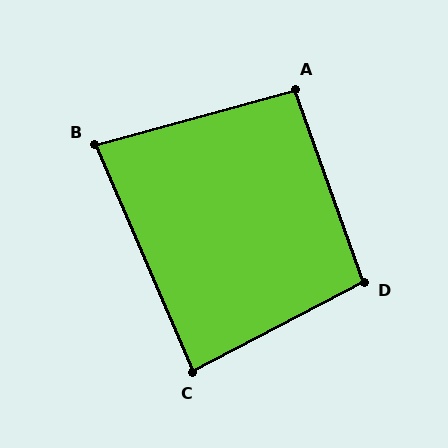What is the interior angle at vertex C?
Approximately 86 degrees (approximately right).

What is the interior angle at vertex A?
Approximately 94 degrees (approximately right).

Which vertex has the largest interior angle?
D, at approximately 98 degrees.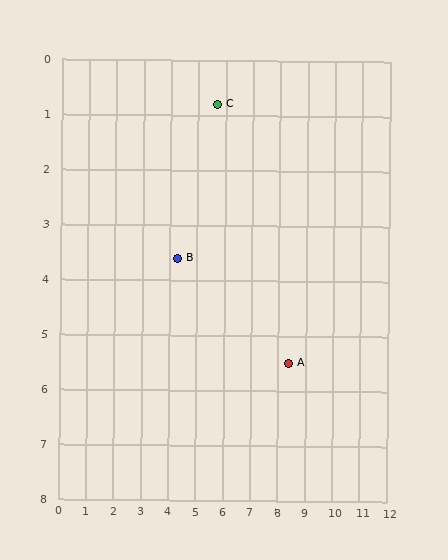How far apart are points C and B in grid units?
Points C and B are about 3.1 grid units apart.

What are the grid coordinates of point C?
Point C is at approximately (5.7, 0.8).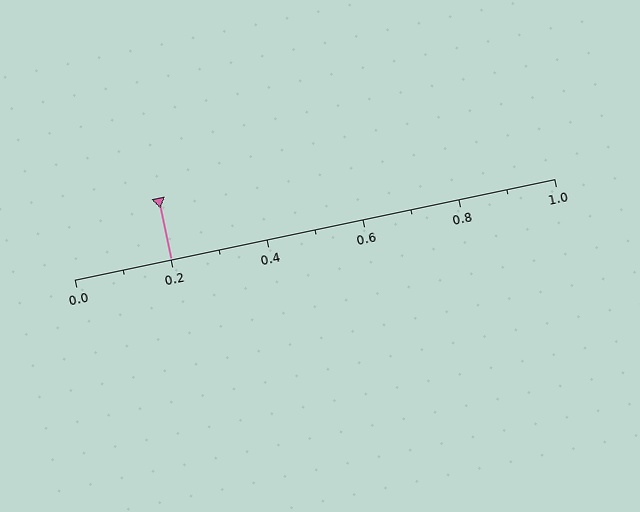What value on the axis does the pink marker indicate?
The marker indicates approximately 0.2.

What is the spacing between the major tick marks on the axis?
The major ticks are spaced 0.2 apart.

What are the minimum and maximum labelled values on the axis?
The axis runs from 0.0 to 1.0.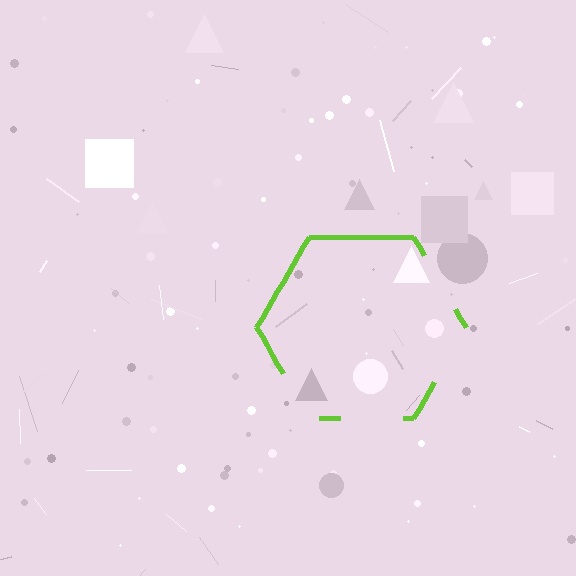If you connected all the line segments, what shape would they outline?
They would outline a hexagon.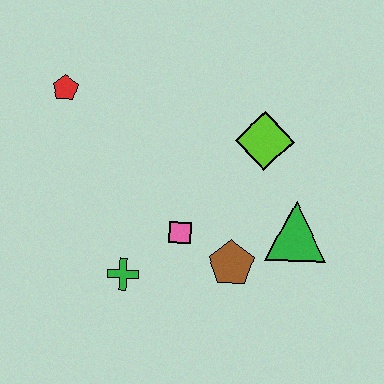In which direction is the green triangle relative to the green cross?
The green triangle is to the right of the green cross.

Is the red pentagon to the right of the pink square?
No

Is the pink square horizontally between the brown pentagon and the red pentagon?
Yes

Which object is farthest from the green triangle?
The red pentagon is farthest from the green triangle.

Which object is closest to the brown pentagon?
The pink square is closest to the brown pentagon.